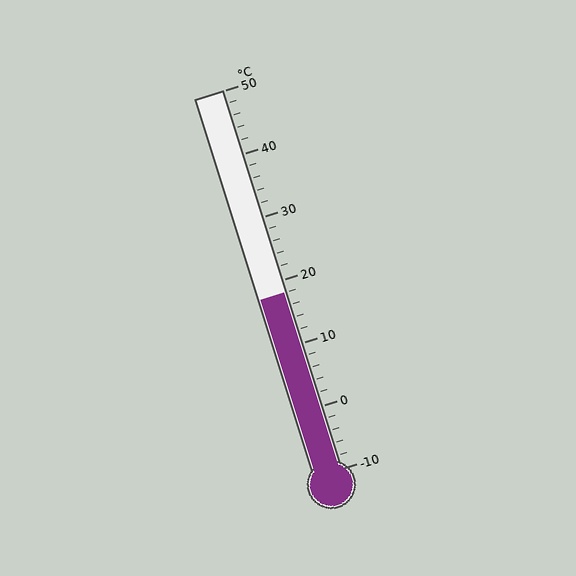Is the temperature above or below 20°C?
The temperature is below 20°C.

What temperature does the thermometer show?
The thermometer shows approximately 18°C.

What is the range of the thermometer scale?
The thermometer scale ranges from -10°C to 50°C.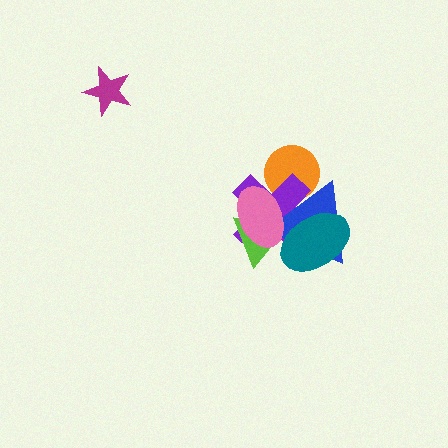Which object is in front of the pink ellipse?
The teal ellipse is in front of the pink ellipse.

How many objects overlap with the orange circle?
2 objects overlap with the orange circle.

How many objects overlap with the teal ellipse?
4 objects overlap with the teal ellipse.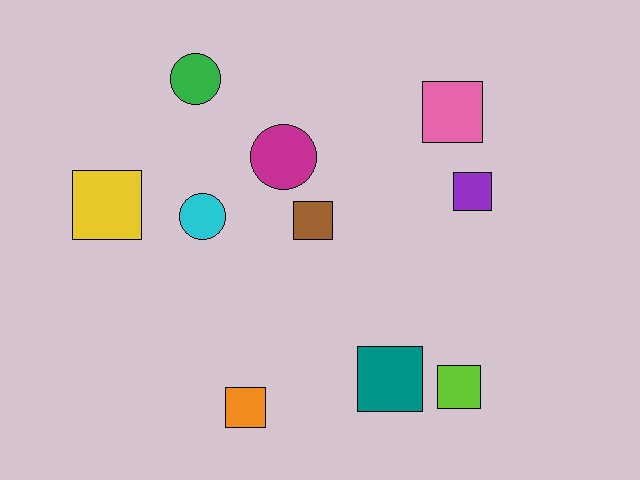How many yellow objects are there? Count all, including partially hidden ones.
There is 1 yellow object.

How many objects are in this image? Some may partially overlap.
There are 10 objects.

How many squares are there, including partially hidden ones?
There are 7 squares.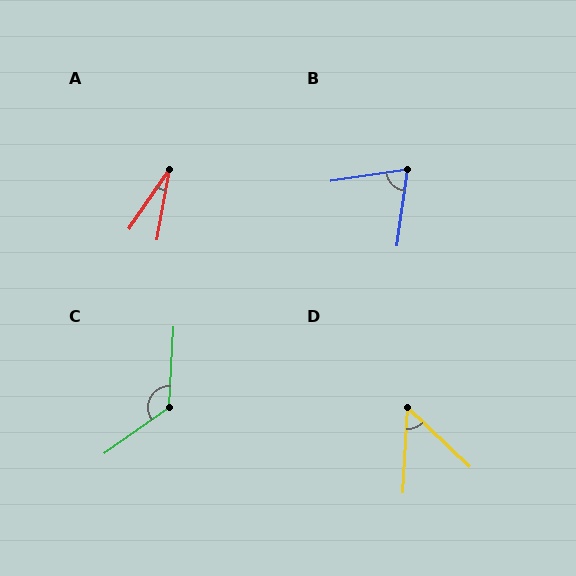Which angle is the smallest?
A, at approximately 24 degrees.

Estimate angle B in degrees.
Approximately 74 degrees.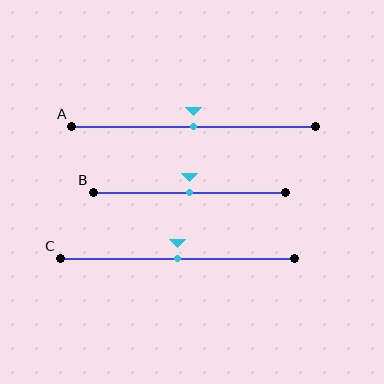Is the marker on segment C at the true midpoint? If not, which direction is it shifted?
Yes, the marker on segment C is at the true midpoint.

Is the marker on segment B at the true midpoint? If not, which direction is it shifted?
Yes, the marker on segment B is at the true midpoint.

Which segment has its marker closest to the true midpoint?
Segment A has its marker closest to the true midpoint.